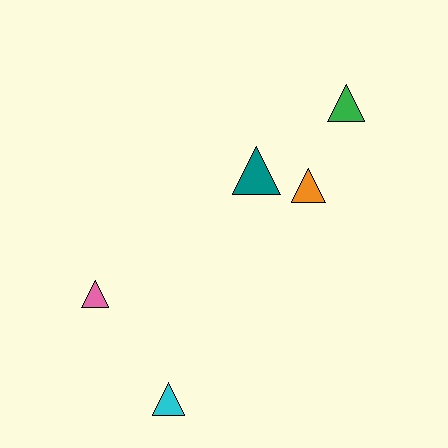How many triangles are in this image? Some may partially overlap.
There are 5 triangles.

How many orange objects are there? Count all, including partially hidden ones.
There is 1 orange object.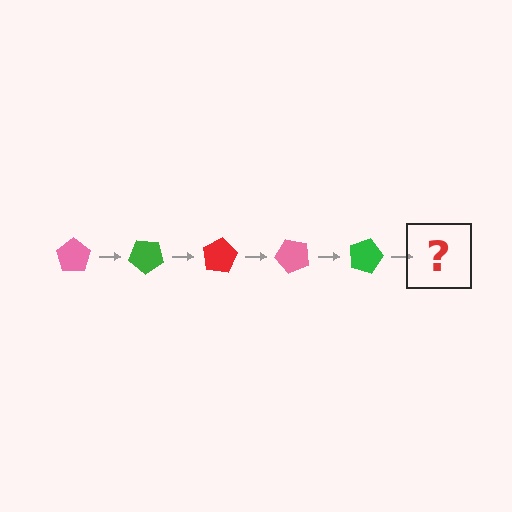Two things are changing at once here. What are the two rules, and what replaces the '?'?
The two rules are that it rotates 40 degrees each step and the color cycles through pink, green, and red. The '?' should be a red pentagon, rotated 200 degrees from the start.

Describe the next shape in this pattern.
It should be a red pentagon, rotated 200 degrees from the start.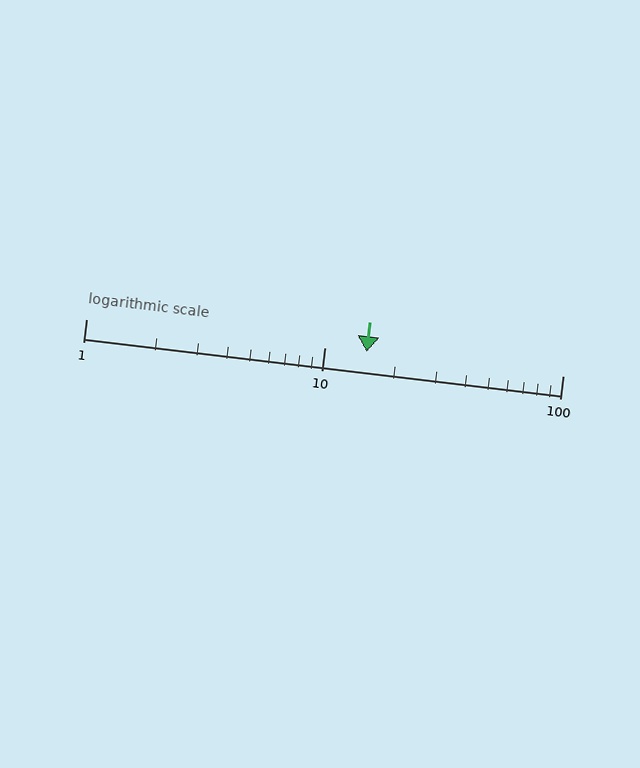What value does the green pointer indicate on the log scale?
The pointer indicates approximately 15.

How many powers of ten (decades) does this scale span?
The scale spans 2 decades, from 1 to 100.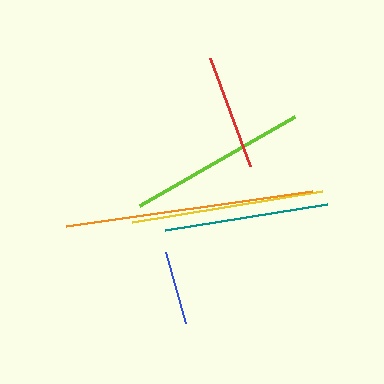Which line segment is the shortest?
The blue line is the shortest at approximately 73 pixels.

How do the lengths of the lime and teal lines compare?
The lime and teal lines are approximately the same length.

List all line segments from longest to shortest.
From longest to shortest: orange, yellow, lime, teal, red, blue.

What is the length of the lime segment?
The lime segment is approximately 179 pixels long.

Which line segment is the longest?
The orange line is the longest at approximately 249 pixels.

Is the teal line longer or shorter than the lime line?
The lime line is longer than the teal line.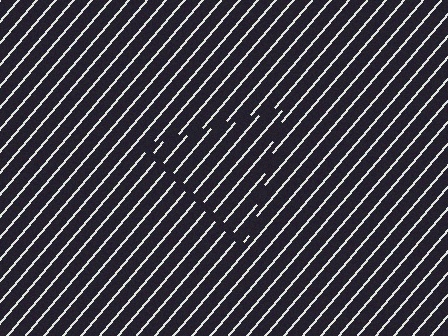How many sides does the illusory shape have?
3 sides — the line-ends trace a triangle.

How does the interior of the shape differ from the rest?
The interior of the shape contains the same grating, shifted by half a period — the contour is defined by the phase discontinuity where line-ends from the inner and outer gratings abut.